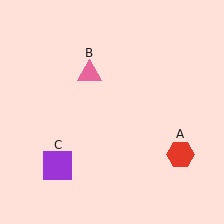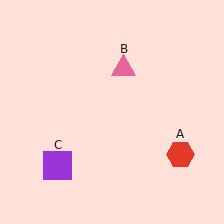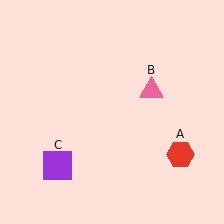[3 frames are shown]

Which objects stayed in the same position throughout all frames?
Red hexagon (object A) and purple square (object C) remained stationary.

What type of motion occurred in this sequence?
The pink triangle (object B) rotated clockwise around the center of the scene.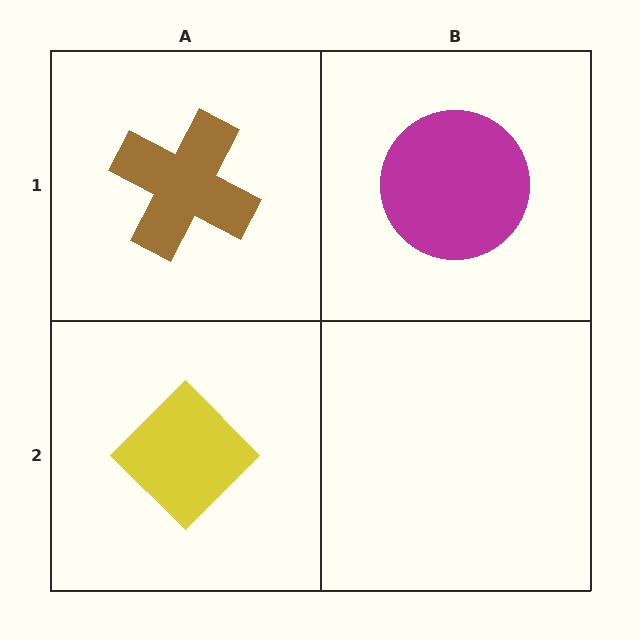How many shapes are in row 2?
1 shape.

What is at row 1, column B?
A magenta circle.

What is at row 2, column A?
A yellow diamond.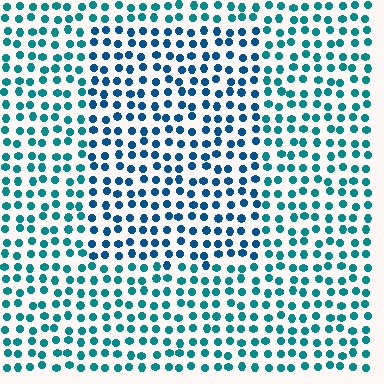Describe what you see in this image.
The image is filled with small teal elements in a uniform arrangement. A rectangle-shaped region is visible where the elements are tinted to a slightly different hue, forming a subtle color boundary.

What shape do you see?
I see a rectangle.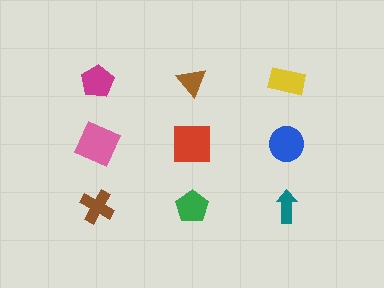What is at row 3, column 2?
A green pentagon.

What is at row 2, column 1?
A pink square.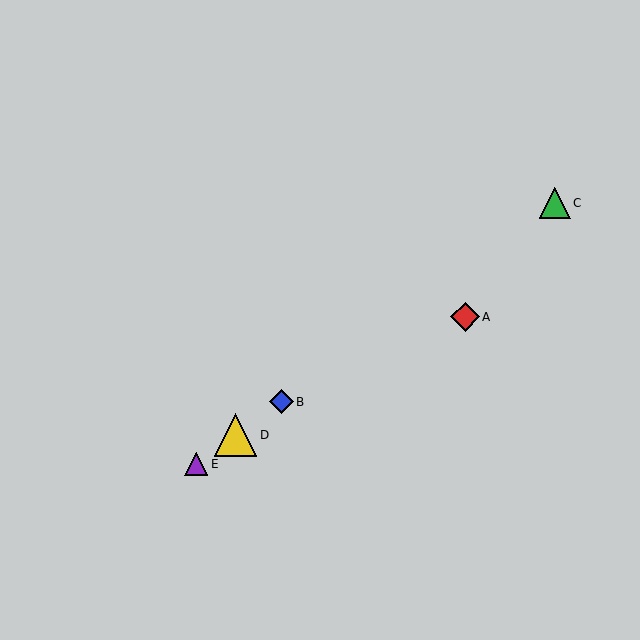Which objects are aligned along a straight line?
Objects B, C, D, E are aligned along a straight line.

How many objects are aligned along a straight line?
4 objects (B, C, D, E) are aligned along a straight line.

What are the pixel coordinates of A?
Object A is at (465, 317).